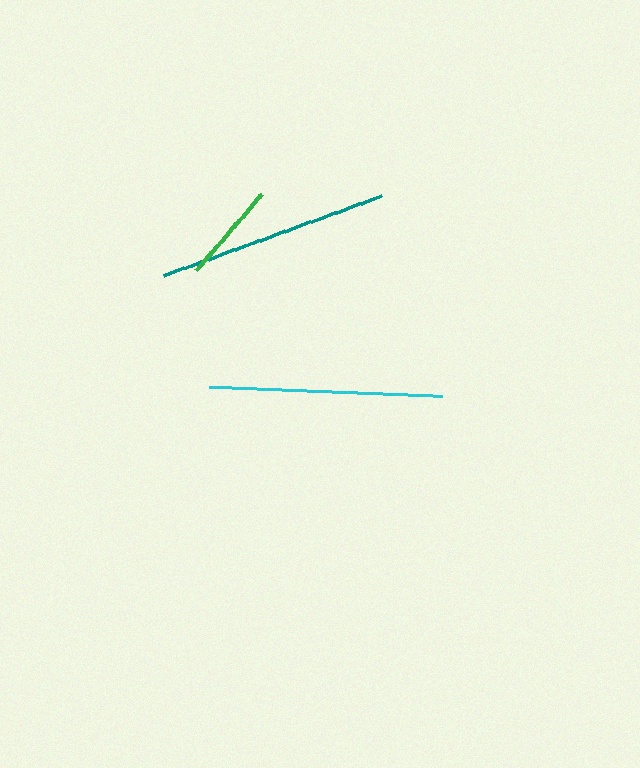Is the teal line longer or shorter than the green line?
The teal line is longer than the green line.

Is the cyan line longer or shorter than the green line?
The cyan line is longer than the green line.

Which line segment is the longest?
The cyan line is the longest at approximately 233 pixels.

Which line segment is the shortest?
The green line is the shortest at approximately 101 pixels.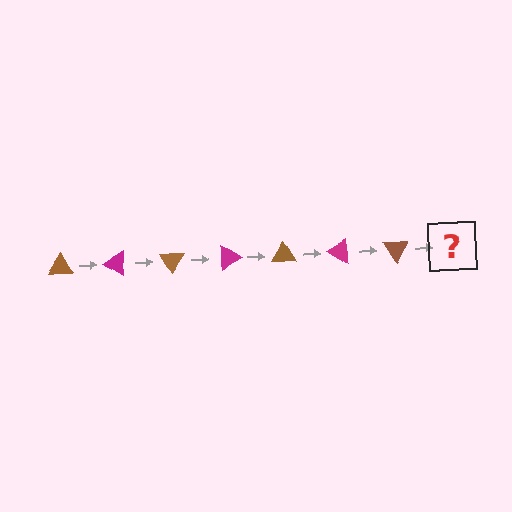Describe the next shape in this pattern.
It should be a magenta triangle, rotated 210 degrees from the start.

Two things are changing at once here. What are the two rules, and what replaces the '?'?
The two rules are that it rotates 30 degrees each step and the color cycles through brown and magenta. The '?' should be a magenta triangle, rotated 210 degrees from the start.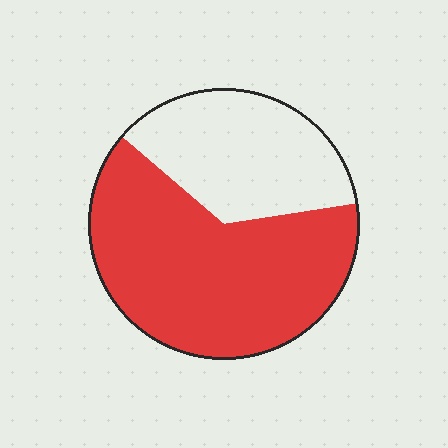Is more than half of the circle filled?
Yes.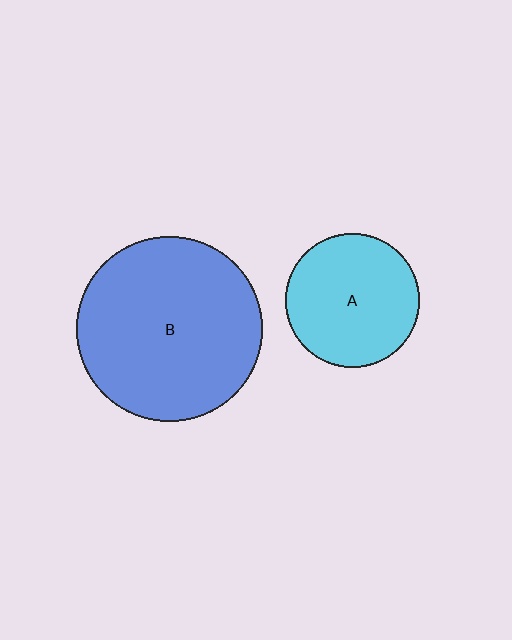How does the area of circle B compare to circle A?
Approximately 1.9 times.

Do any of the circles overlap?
No, none of the circles overlap.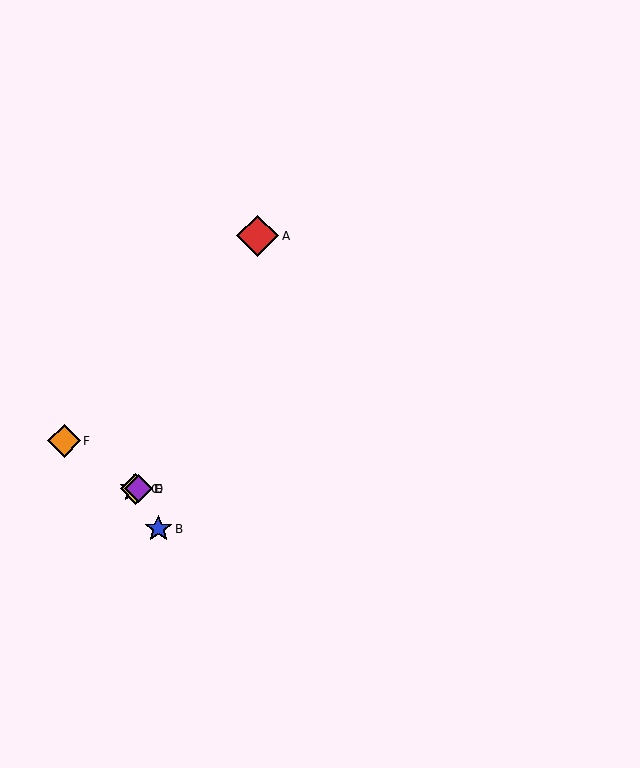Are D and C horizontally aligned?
Yes, both are at y≈489.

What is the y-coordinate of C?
Object C is at y≈489.